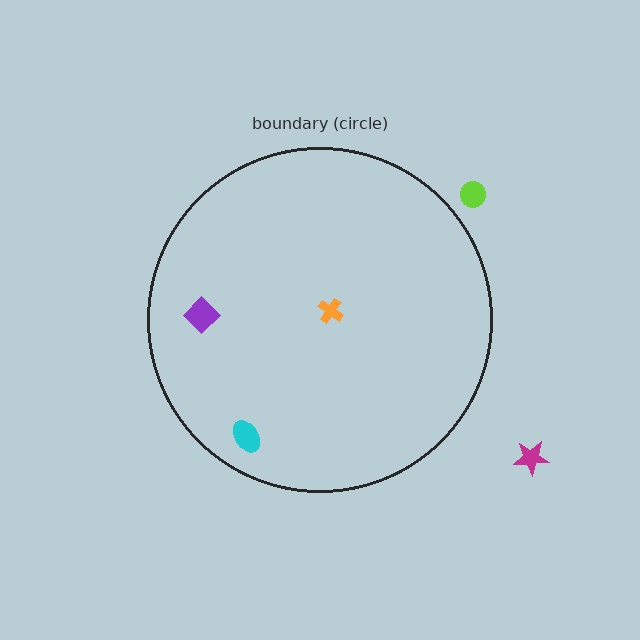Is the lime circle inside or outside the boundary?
Outside.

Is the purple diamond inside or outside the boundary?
Inside.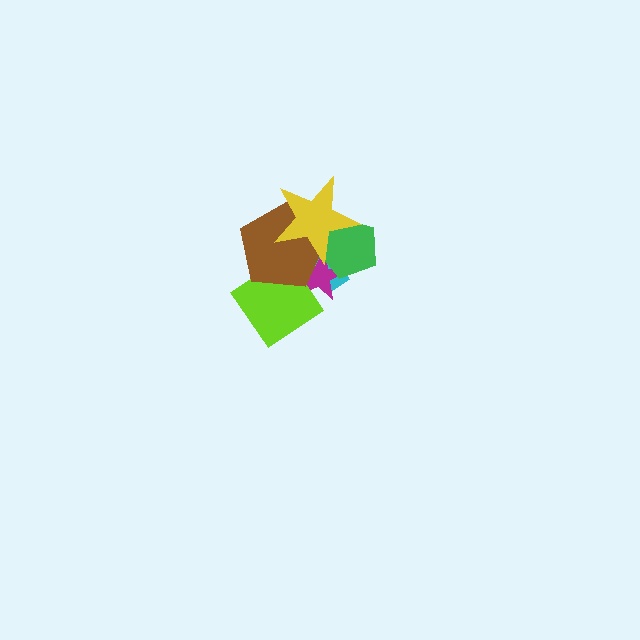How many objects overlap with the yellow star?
4 objects overlap with the yellow star.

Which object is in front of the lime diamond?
The brown pentagon is in front of the lime diamond.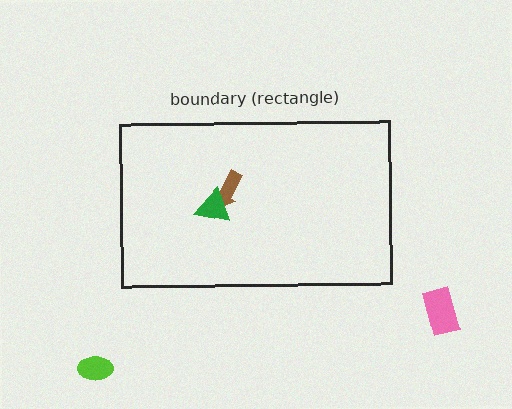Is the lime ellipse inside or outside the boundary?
Outside.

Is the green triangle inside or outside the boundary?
Inside.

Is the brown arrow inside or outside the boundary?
Inside.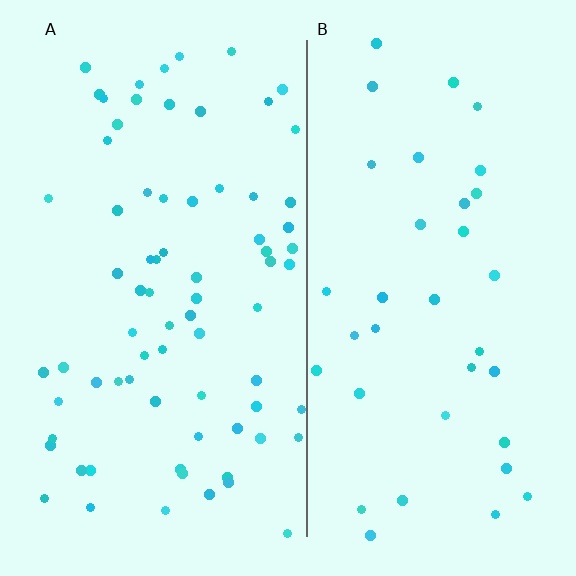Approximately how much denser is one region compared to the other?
Approximately 2.1× — region A over region B.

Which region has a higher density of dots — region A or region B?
A (the left).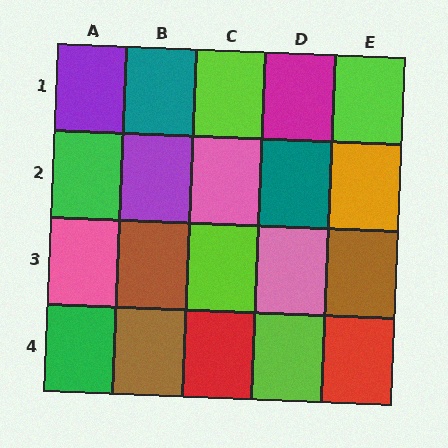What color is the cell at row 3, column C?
Lime.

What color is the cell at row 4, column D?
Lime.